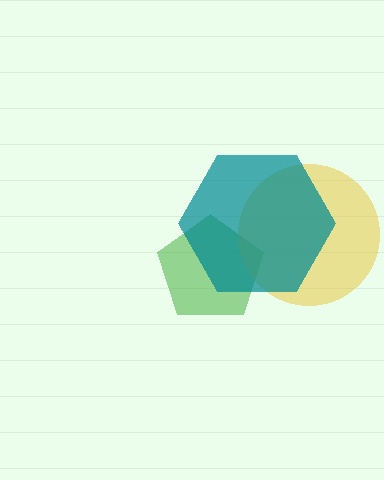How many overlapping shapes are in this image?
There are 3 overlapping shapes in the image.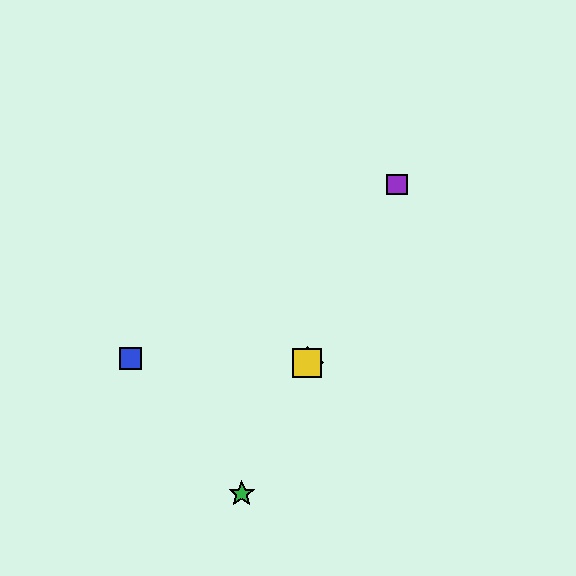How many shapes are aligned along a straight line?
4 shapes (the red diamond, the green star, the yellow square, the purple square) are aligned along a straight line.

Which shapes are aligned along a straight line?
The red diamond, the green star, the yellow square, the purple square are aligned along a straight line.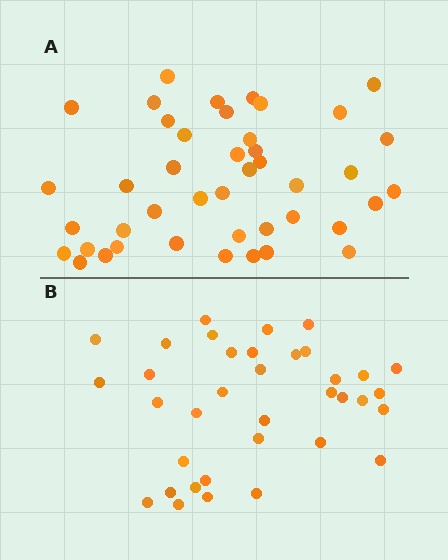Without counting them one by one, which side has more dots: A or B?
Region A (the top region) has more dots.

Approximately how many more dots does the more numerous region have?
Region A has roughly 8 or so more dots than region B.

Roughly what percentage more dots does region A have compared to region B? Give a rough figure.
About 20% more.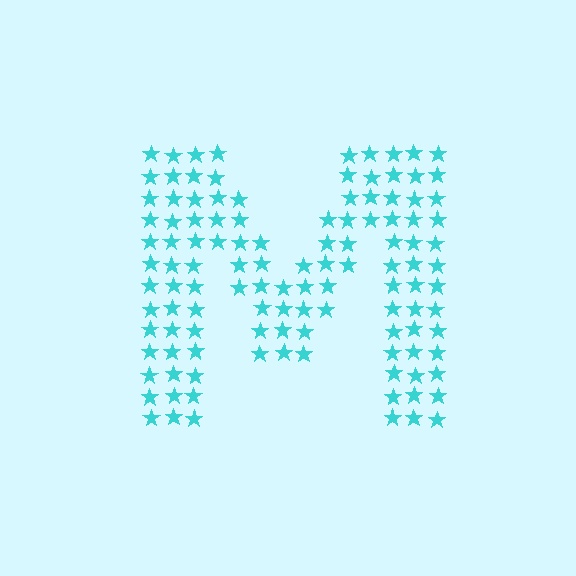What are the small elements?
The small elements are stars.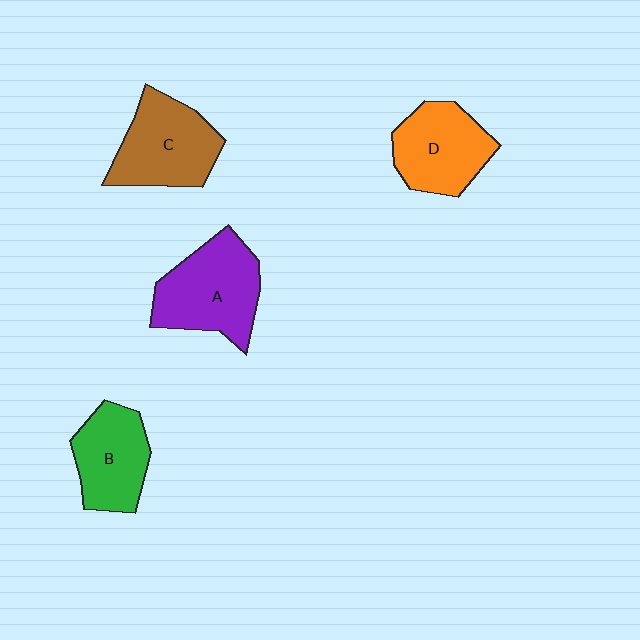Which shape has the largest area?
Shape A (purple).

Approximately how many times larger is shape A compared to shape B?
Approximately 1.3 times.